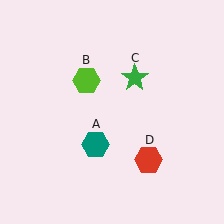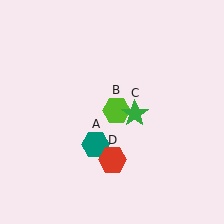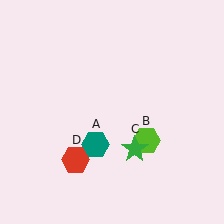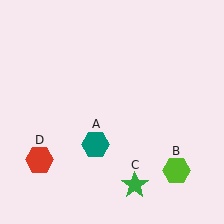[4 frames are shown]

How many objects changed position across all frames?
3 objects changed position: lime hexagon (object B), green star (object C), red hexagon (object D).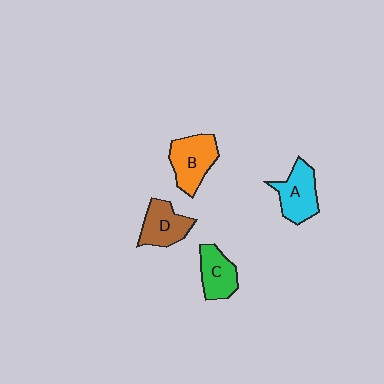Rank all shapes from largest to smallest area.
From largest to smallest: B (orange), A (cyan), D (brown), C (green).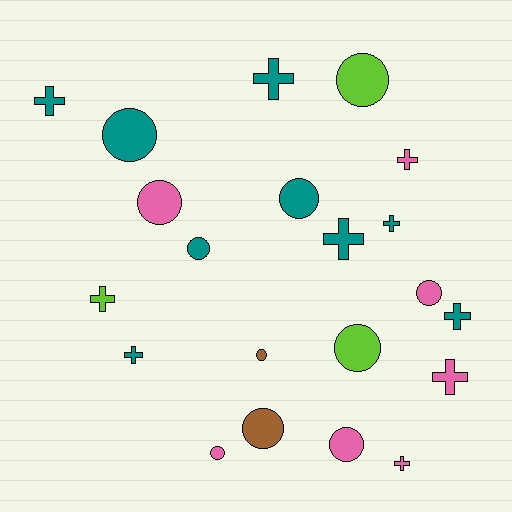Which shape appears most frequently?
Circle, with 11 objects.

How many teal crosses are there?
There are 6 teal crosses.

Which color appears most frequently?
Teal, with 9 objects.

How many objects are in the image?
There are 21 objects.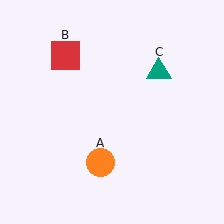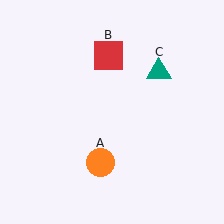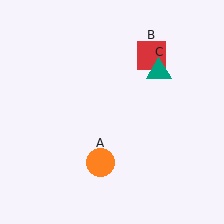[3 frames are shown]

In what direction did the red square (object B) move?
The red square (object B) moved right.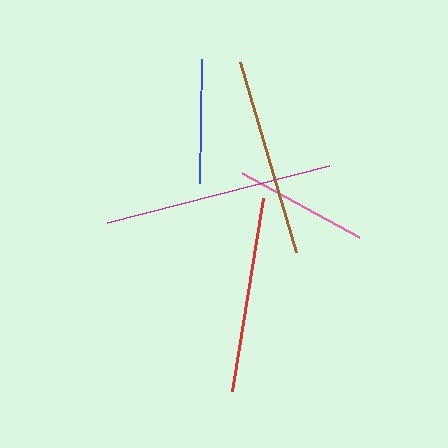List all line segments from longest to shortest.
From longest to shortest: magenta, brown, red, pink, blue.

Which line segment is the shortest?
The blue line is the shortest at approximately 124 pixels.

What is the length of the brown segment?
The brown segment is approximately 197 pixels long.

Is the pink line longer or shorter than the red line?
The red line is longer than the pink line.